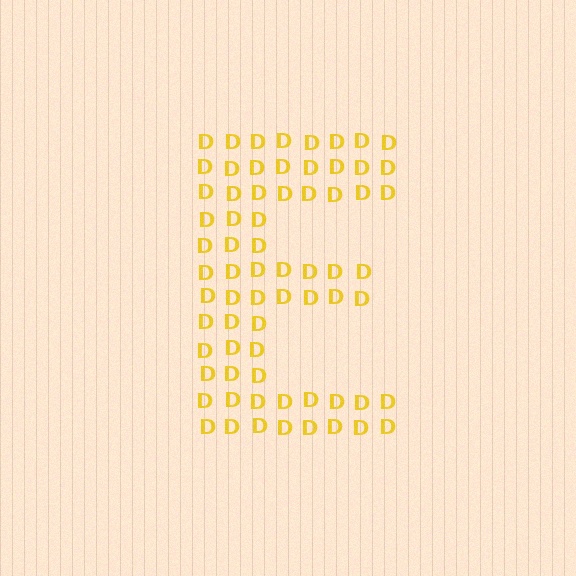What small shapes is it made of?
It is made of small letter D's.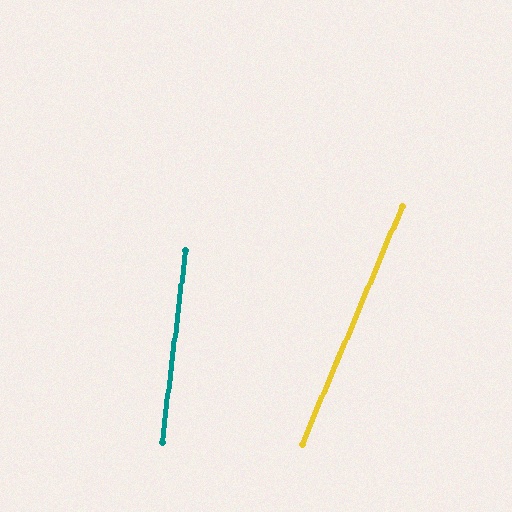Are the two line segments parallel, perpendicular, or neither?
Neither parallel nor perpendicular — they differ by about 16°.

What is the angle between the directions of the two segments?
Approximately 16 degrees.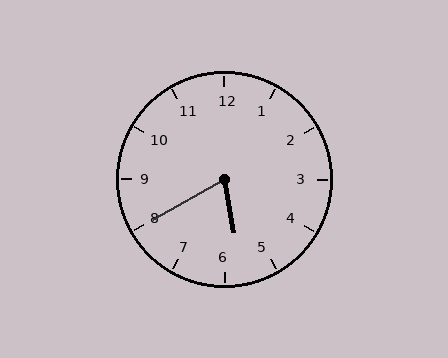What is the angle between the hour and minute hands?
Approximately 70 degrees.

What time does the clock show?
5:40.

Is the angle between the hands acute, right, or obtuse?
It is acute.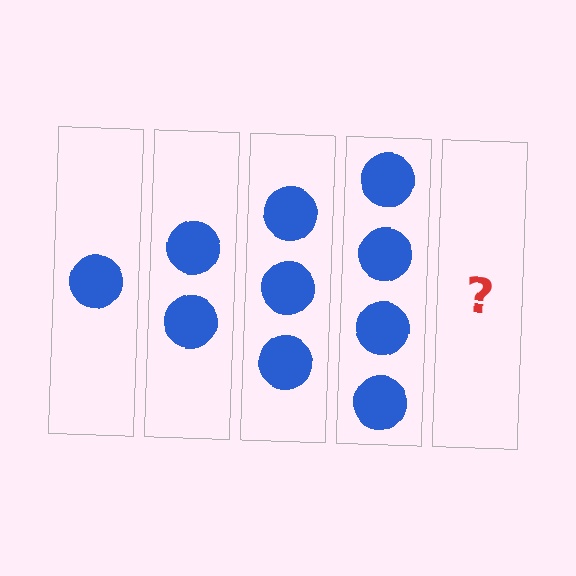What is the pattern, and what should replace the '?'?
The pattern is that each step adds one more circle. The '?' should be 5 circles.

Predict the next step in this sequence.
The next step is 5 circles.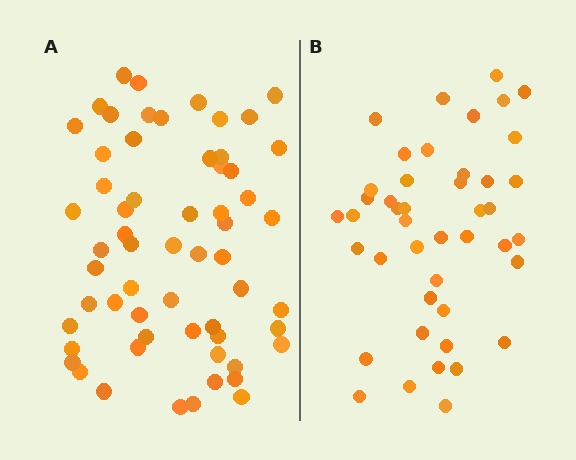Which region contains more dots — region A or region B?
Region A (the left region) has more dots.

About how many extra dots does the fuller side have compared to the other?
Region A has approximately 15 more dots than region B.